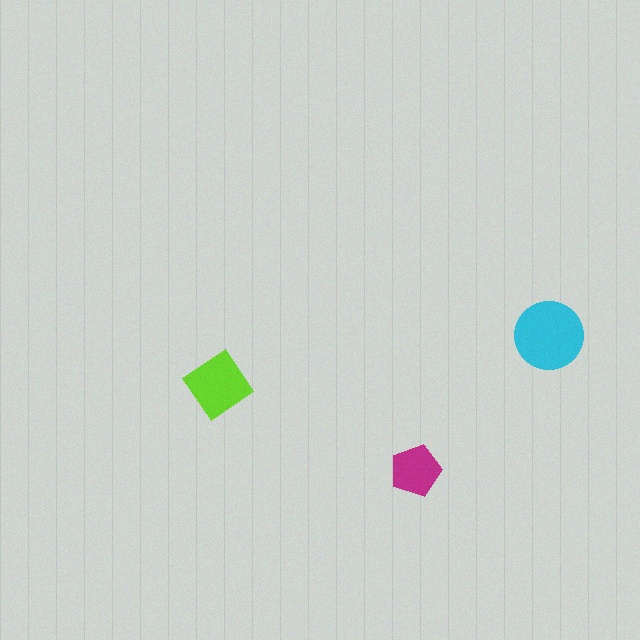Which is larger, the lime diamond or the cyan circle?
The cyan circle.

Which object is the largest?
The cyan circle.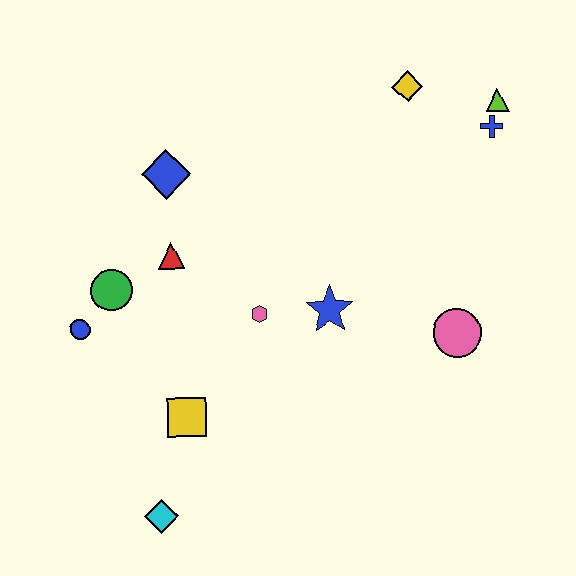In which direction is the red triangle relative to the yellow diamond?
The red triangle is to the left of the yellow diamond.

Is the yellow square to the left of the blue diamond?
No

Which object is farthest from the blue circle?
The lime triangle is farthest from the blue circle.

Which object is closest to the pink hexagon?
The blue star is closest to the pink hexagon.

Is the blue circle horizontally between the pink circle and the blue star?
No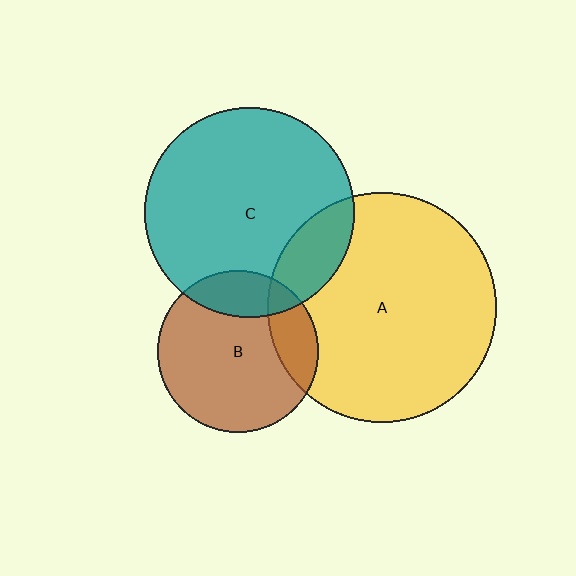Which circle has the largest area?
Circle A (yellow).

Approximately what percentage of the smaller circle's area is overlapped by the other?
Approximately 20%.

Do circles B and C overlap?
Yes.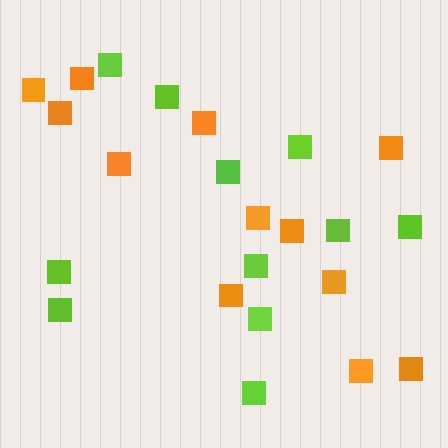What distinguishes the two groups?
There are 2 groups: one group of lime squares (11) and one group of orange squares (12).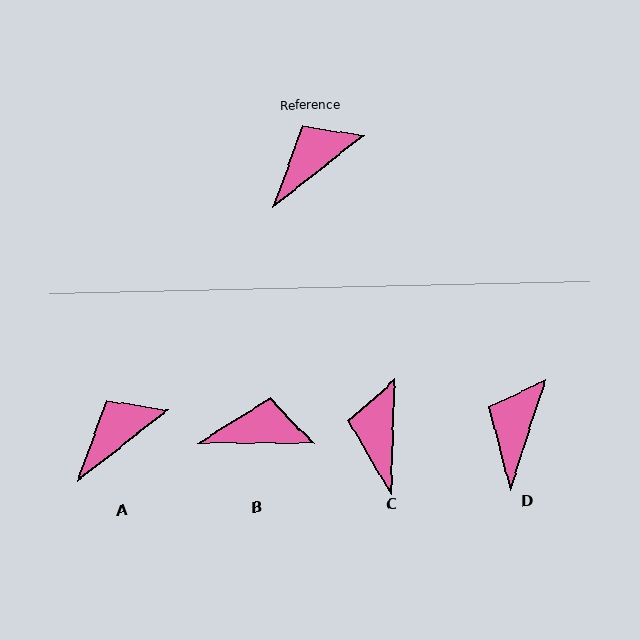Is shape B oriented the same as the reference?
No, it is off by about 38 degrees.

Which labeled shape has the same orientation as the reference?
A.